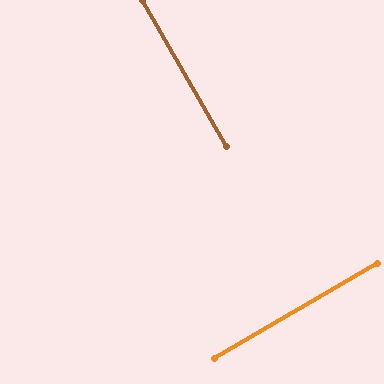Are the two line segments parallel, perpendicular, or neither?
Perpendicular — they meet at approximately 90°.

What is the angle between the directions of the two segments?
Approximately 90 degrees.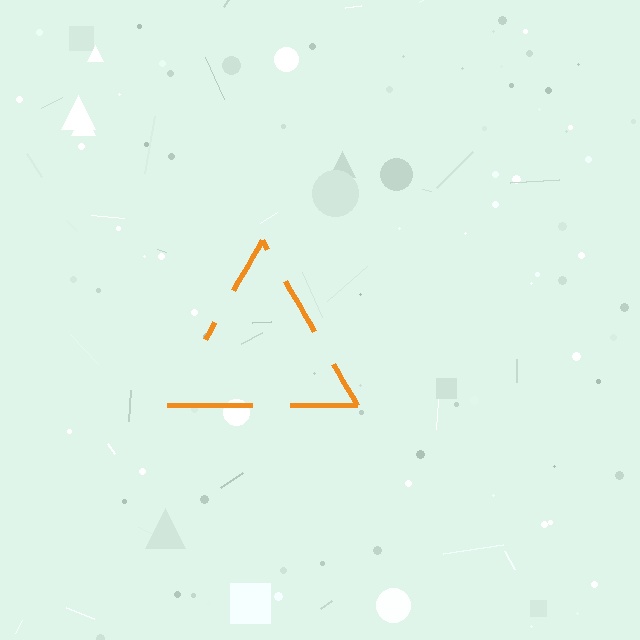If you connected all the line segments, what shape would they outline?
They would outline a triangle.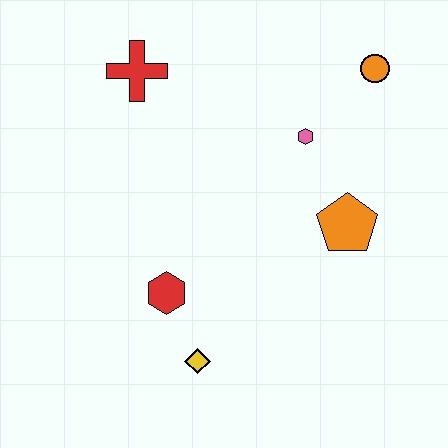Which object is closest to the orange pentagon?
The pink hexagon is closest to the orange pentagon.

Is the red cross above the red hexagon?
Yes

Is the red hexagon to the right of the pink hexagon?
No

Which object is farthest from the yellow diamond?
The orange circle is farthest from the yellow diamond.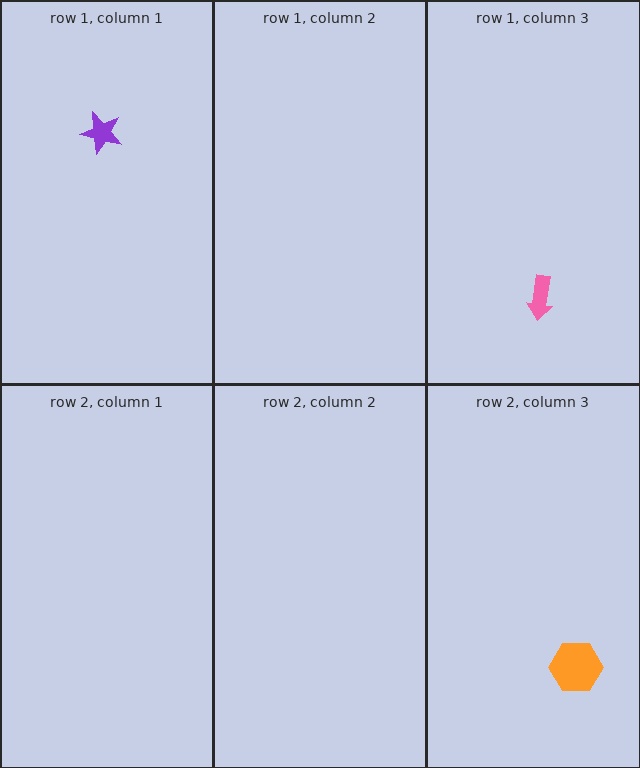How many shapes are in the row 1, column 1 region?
1.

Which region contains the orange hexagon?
The row 2, column 3 region.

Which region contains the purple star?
The row 1, column 1 region.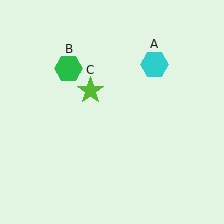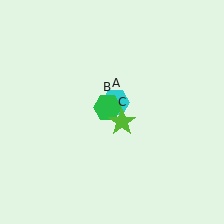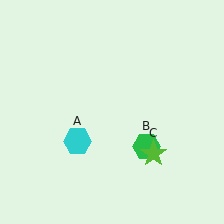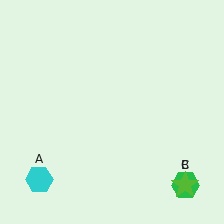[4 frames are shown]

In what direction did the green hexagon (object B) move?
The green hexagon (object B) moved down and to the right.